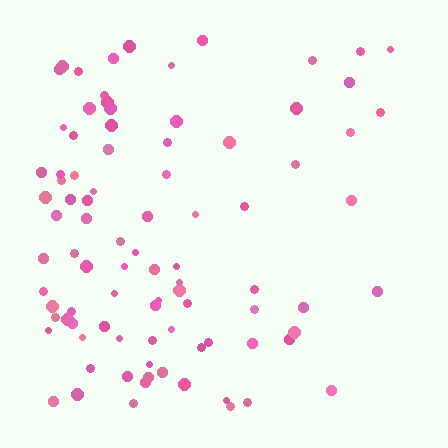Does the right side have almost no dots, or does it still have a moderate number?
Still a moderate number, just noticeably fewer than the left.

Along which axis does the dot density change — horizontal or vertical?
Horizontal.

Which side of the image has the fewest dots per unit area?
The right.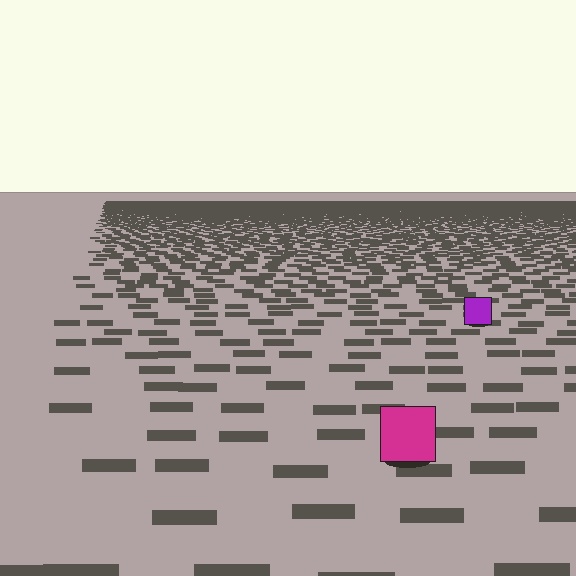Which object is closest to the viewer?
The magenta square is closest. The texture marks near it are larger and more spread out.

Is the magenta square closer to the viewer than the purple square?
Yes. The magenta square is closer — you can tell from the texture gradient: the ground texture is coarser near it.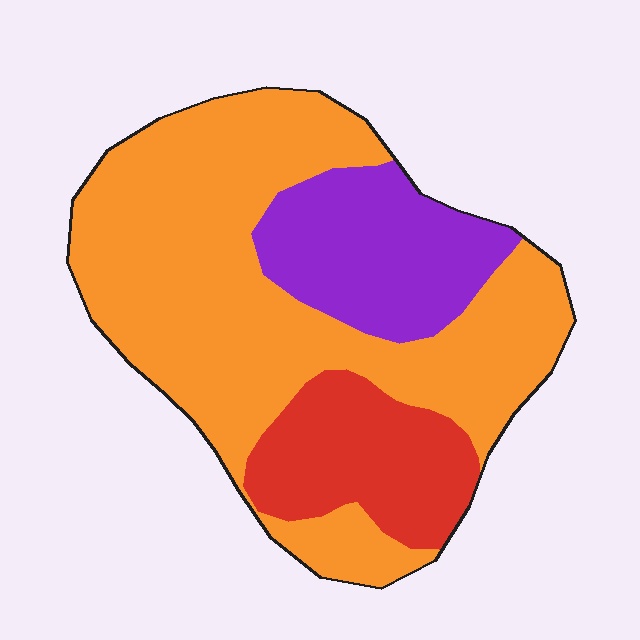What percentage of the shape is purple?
Purple takes up about one fifth (1/5) of the shape.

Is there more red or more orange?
Orange.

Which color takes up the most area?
Orange, at roughly 65%.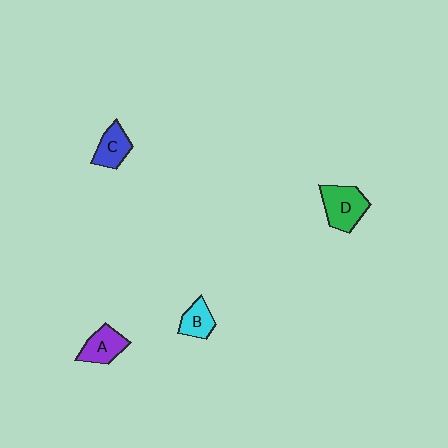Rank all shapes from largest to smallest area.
From largest to smallest: D (green), A (purple), C (blue), B (cyan).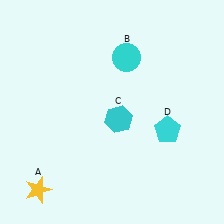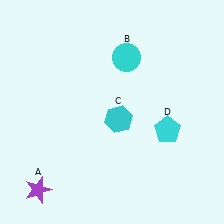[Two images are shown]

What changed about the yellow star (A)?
In Image 1, A is yellow. In Image 2, it changed to purple.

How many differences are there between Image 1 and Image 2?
There is 1 difference between the two images.